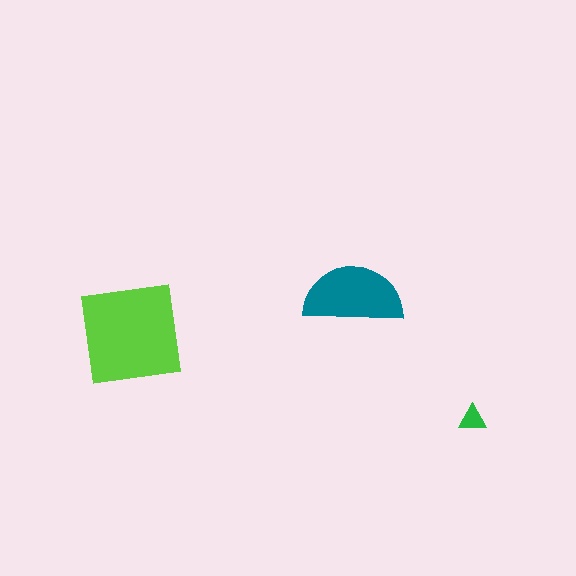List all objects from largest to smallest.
The lime square, the teal semicircle, the green triangle.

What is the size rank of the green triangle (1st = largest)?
3rd.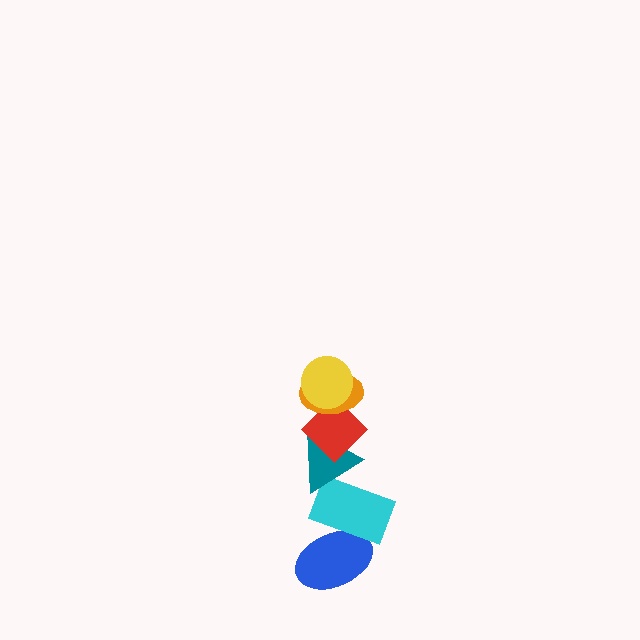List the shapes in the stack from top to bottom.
From top to bottom: the yellow circle, the orange ellipse, the red diamond, the teal triangle, the cyan rectangle, the blue ellipse.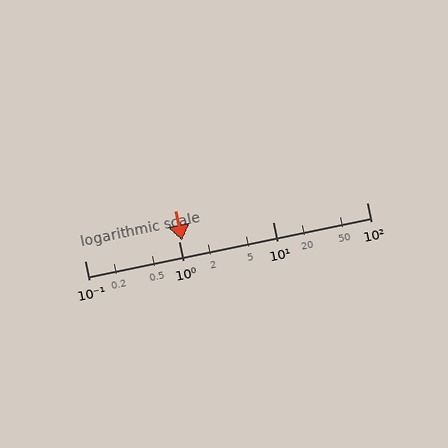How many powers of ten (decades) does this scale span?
The scale spans 3 decades, from 0.1 to 100.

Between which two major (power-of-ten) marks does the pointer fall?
The pointer is between 1 and 10.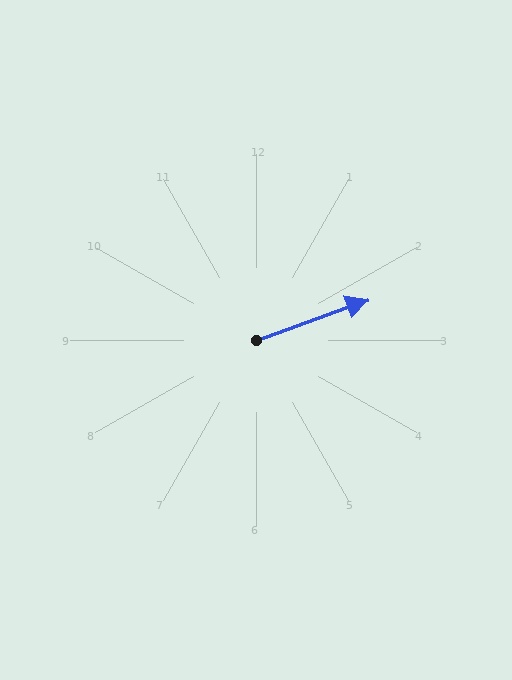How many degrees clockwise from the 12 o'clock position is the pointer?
Approximately 70 degrees.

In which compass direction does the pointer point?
East.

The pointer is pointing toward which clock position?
Roughly 2 o'clock.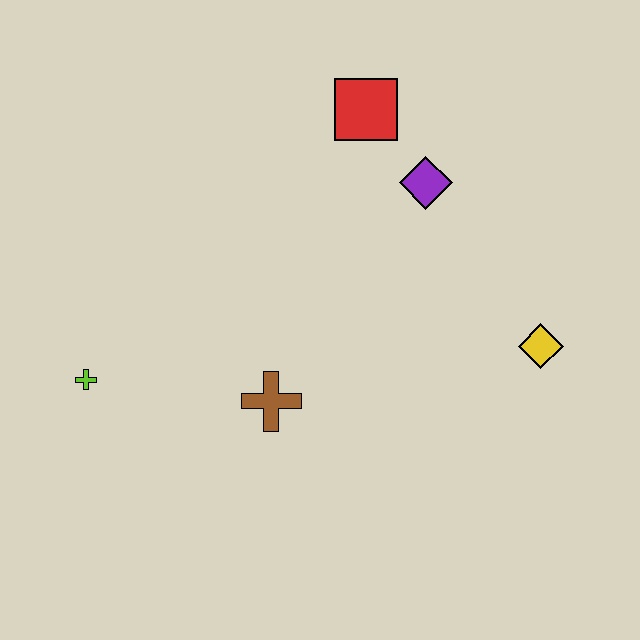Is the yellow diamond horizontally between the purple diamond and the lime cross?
No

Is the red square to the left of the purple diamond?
Yes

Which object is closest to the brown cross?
The lime cross is closest to the brown cross.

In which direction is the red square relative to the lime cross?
The red square is to the right of the lime cross.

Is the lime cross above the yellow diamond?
No